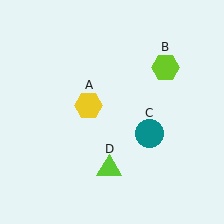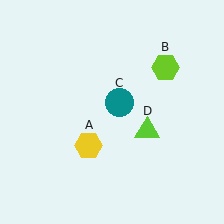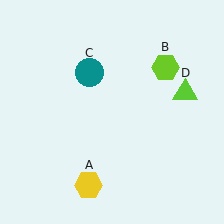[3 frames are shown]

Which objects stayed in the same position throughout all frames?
Lime hexagon (object B) remained stationary.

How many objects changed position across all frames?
3 objects changed position: yellow hexagon (object A), teal circle (object C), lime triangle (object D).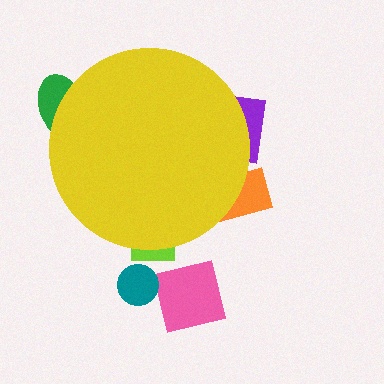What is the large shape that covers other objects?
A yellow circle.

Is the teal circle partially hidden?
No, the teal circle is fully visible.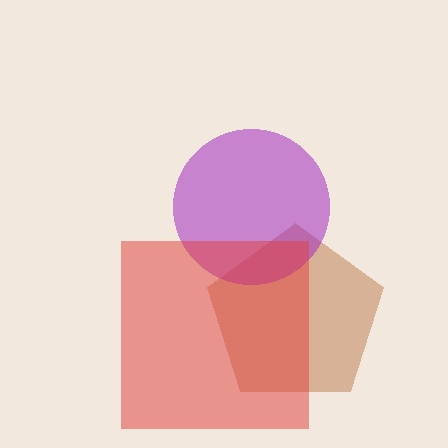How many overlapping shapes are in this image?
There are 3 overlapping shapes in the image.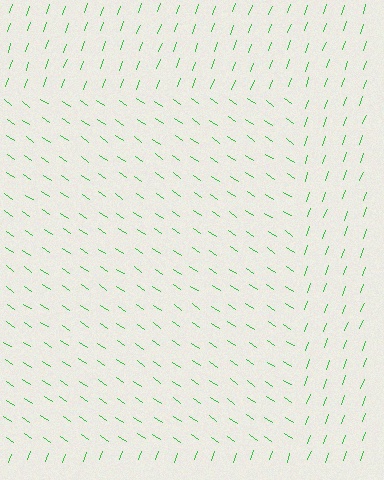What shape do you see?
I see a rectangle.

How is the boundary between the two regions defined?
The boundary is defined purely by a change in line orientation (approximately 76 degrees difference). All lines are the same color and thickness.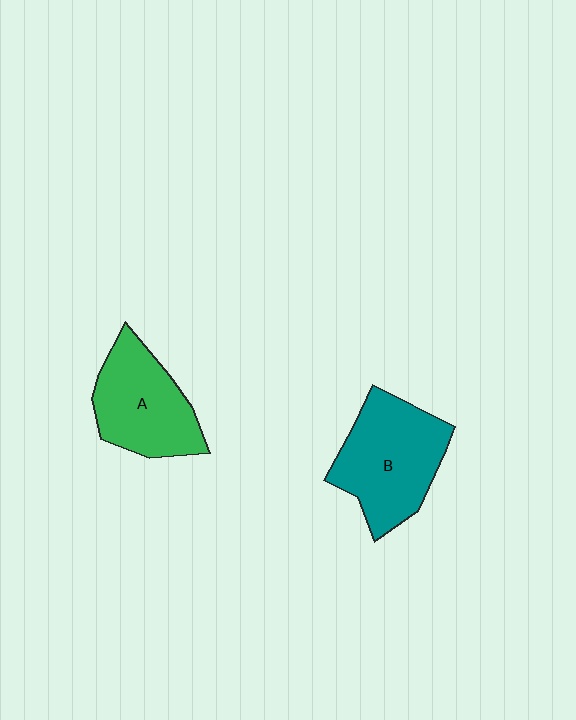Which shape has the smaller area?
Shape A (green).